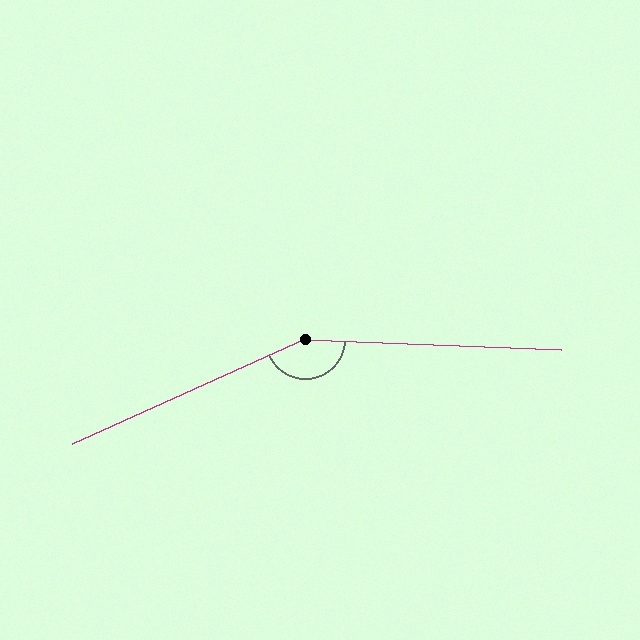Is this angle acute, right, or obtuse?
It is obtuse.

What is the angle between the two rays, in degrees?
Approximately 154 degrees.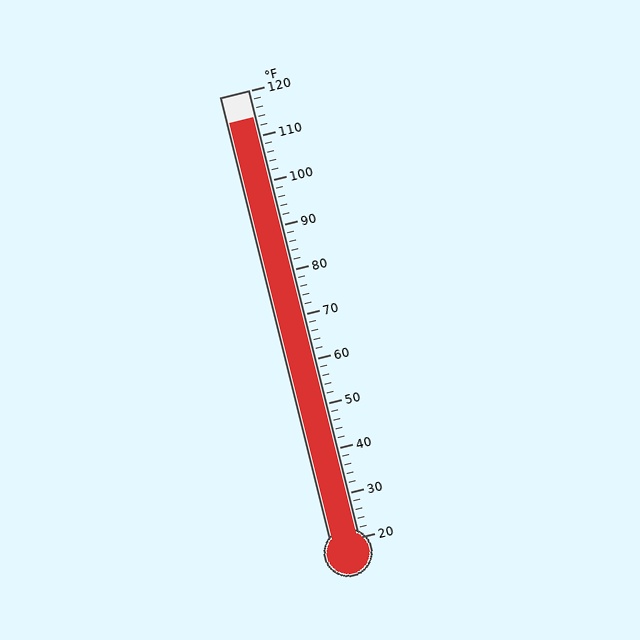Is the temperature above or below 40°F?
The temperature is above 40°F.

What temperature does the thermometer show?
The thermometer shows approximately 114°F.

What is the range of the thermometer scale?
The thermometer scale ranges from 20°F to 120°F.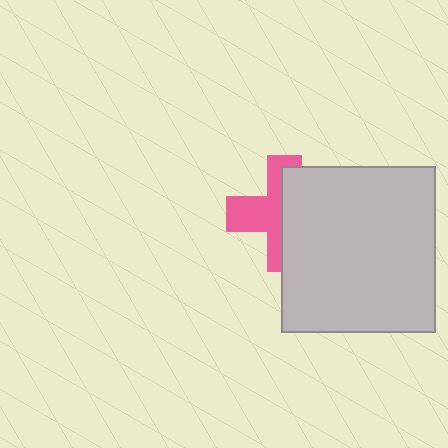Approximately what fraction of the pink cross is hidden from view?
Roughly 52% of the pink cross is hidden behind the light gray rectangle.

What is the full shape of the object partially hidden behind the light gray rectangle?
The partially hidden object is a pink cross.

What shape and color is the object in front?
The object in front is a light gray rectangle.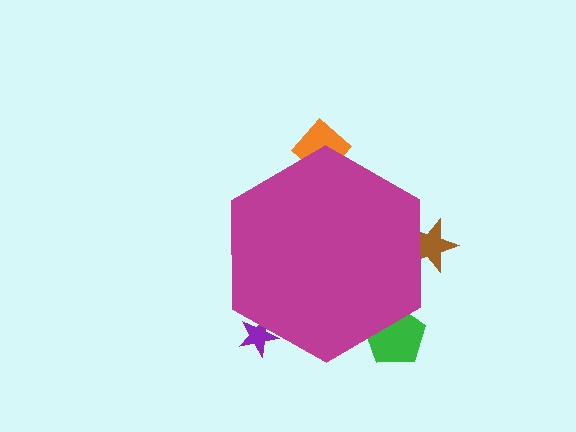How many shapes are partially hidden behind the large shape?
4 shapes are partially hidden.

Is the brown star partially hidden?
Yes, the brown star is partially hidden behind the magenta hexagon.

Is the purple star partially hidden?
Yes, the purple star is partially hidden behind the magenta hexagon.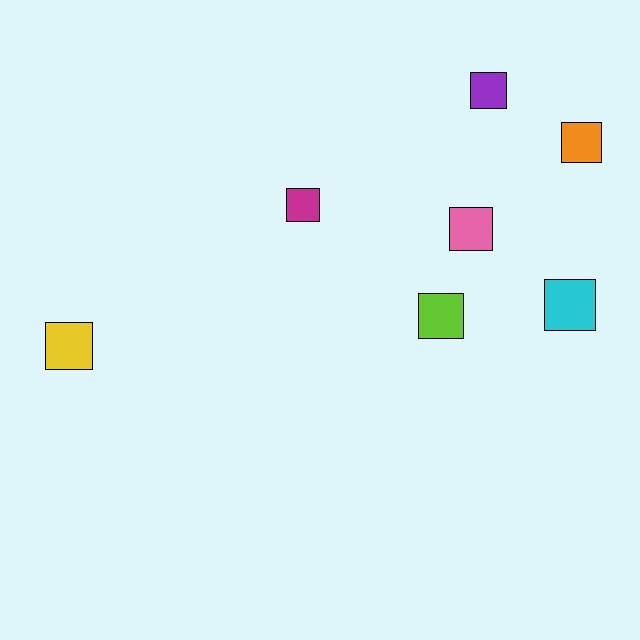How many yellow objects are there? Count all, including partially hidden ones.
There is 1 yellow object.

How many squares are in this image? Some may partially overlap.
There are 7 squares.